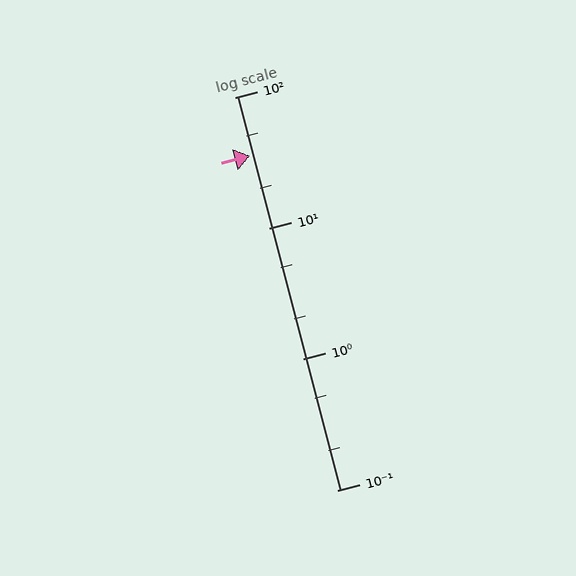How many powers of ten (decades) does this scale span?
The scale spans 3 decades, from 0.1 to 100.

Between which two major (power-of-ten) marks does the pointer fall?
The pointer is between 10 and 100.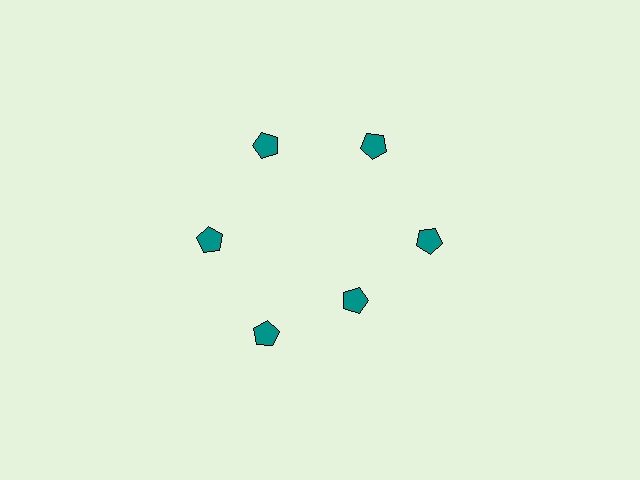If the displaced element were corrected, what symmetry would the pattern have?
It would have 6-fold rotational symmetry — the pattern would map onto itself every 60 degrees.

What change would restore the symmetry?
The symmetry would be restored by moving it outward, back onto the ring so that all 6 pentagons sit at equal angles and equal distance from the center.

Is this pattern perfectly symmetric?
No. The 6 teal pentagons are arranged in a ring, but one element near the 5 o'clock position is pulled inward toward the center, breaking the 6-fold rotational symmetry.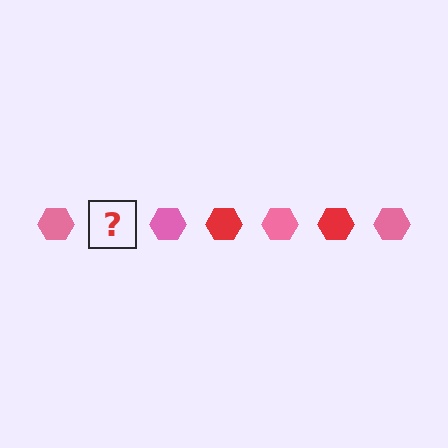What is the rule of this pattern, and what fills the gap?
The rule is that the pattern cycles through pink, red hexagons. The gap should be filled with a red hexagon.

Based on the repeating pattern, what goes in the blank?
The blank should be a red hexagon.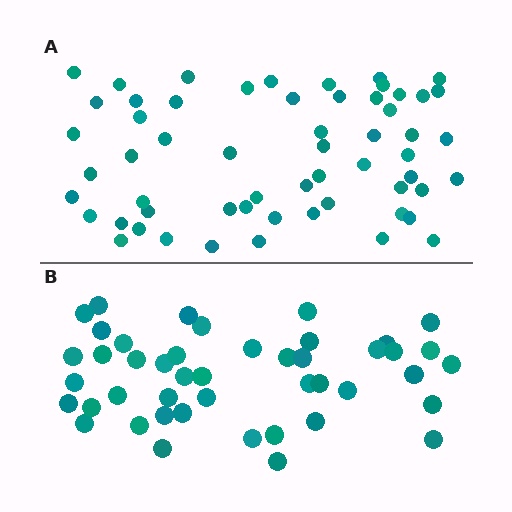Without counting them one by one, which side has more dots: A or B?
Region A (the top region) has more dots.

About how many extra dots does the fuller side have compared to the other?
Region A has approximately 15 more dots than region B.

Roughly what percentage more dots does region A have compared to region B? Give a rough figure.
About 30% more.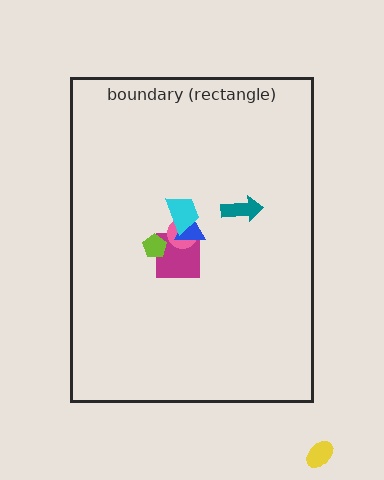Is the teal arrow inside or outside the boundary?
Inside.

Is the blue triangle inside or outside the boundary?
Inside.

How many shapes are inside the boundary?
6 inside, 1 outside.